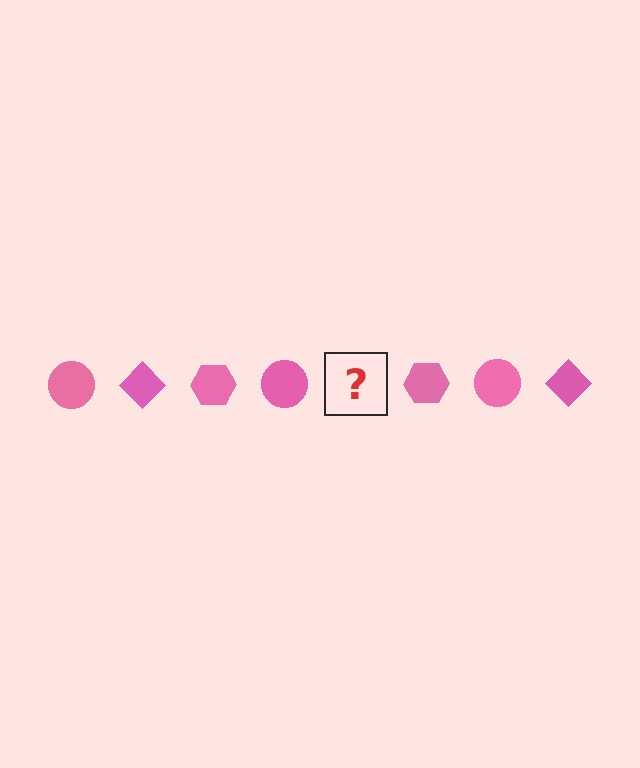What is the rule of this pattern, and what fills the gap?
The rule is that the pattern cycles through circle, diamond, hexagon shapes in pink. The gap should be filled with a pink diamond.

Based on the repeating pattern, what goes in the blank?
The blank should be a pink diamond.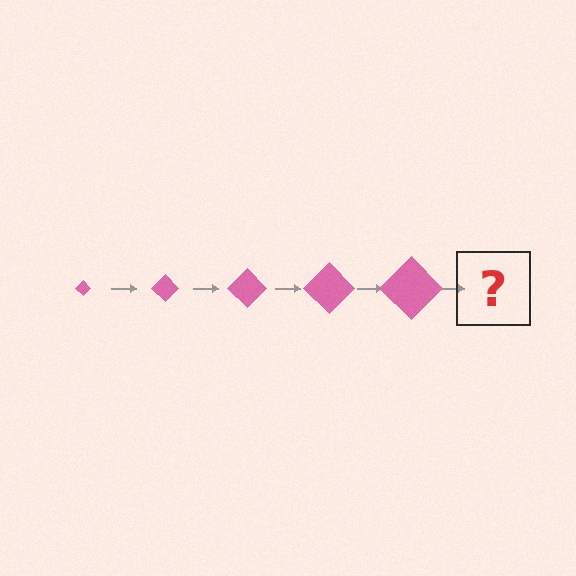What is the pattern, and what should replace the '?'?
The pattern is that the diamond gets progressively larger each step. The '?' should be a pink diamond, larger than the previous one.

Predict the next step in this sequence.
The next step is a pink diamond, larger than the previous one.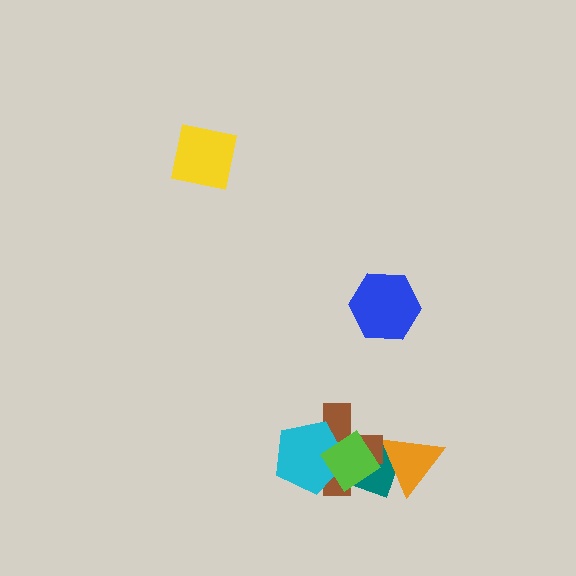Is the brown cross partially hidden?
Yes, it is partially covered by another shape.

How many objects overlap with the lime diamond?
4 objects overlap with the lime diamond.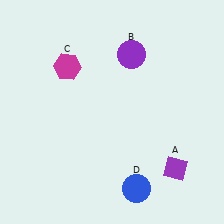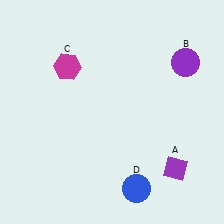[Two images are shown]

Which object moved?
The purple circle (B) moved right.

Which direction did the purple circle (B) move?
The purple circle (B) moved right.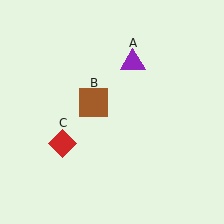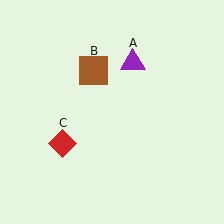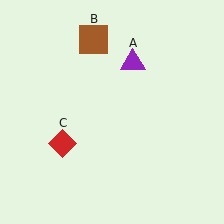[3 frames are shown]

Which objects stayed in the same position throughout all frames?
Purple triangle (object A) and red diamond (object C) remained stationary.